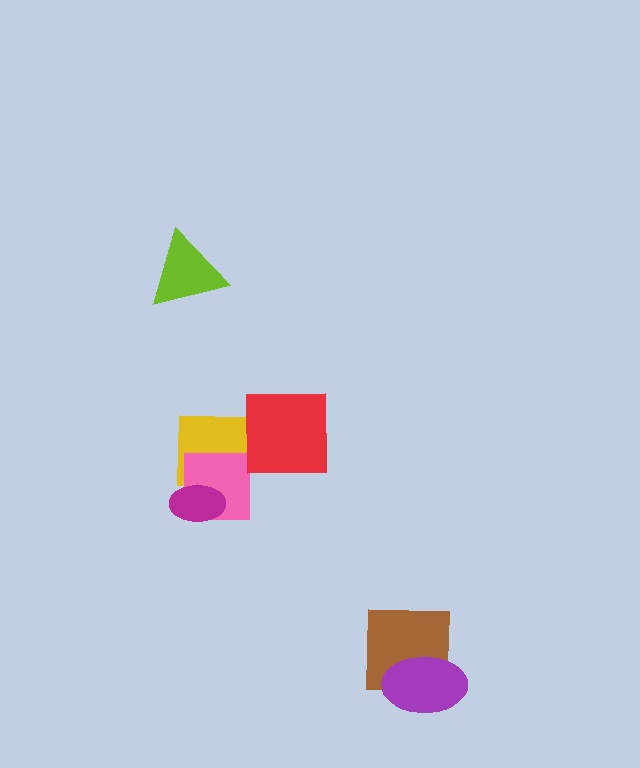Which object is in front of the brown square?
The purple ellipse is in front of the brown square.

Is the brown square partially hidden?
Yes, it is partially covered by another shape.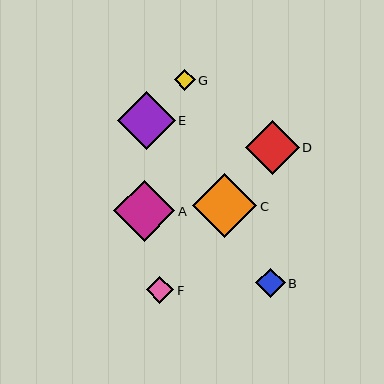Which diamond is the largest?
Diamond C is the largest with a size of approximately 65 pixels.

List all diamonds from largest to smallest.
From largest to smallest: C, A, E, D, B, F, G.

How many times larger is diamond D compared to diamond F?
Diamond D is approximately 1.9 times the size of diamond F.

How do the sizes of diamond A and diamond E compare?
Diamond A and diamond E are approximately the same size.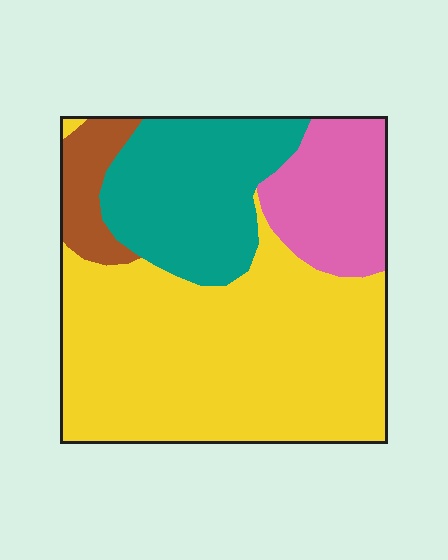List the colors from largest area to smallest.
From largest to smallest: yellow, teal, pink, brown.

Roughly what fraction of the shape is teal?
Teal takes up between a sixth and a third of the shape.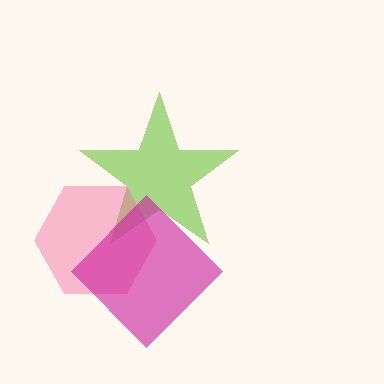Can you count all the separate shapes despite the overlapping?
Yes, there are 3 separate shapes.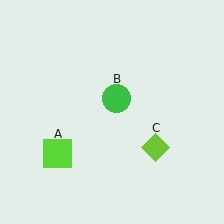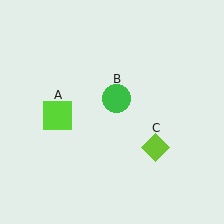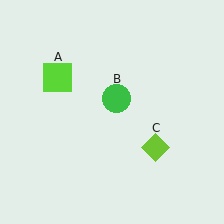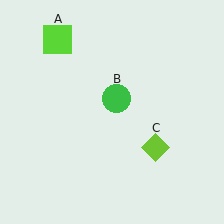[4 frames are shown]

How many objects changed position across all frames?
1 object changed position: lime square (object A).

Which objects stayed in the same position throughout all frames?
Green circle (object B) and lime diamond (object C) remained stationary.